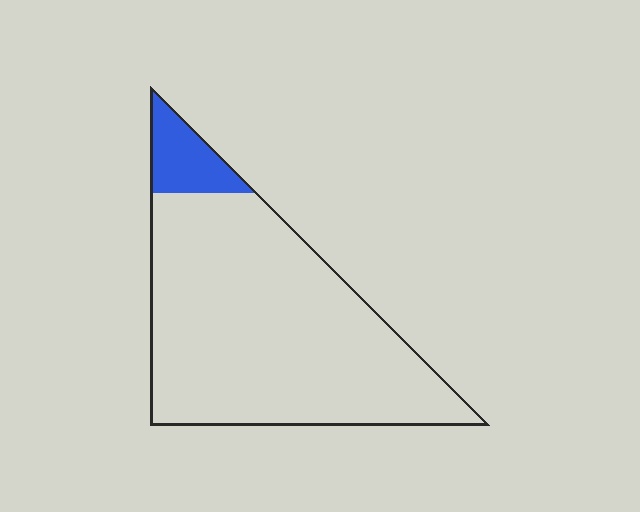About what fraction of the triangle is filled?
About one tenth (1/10).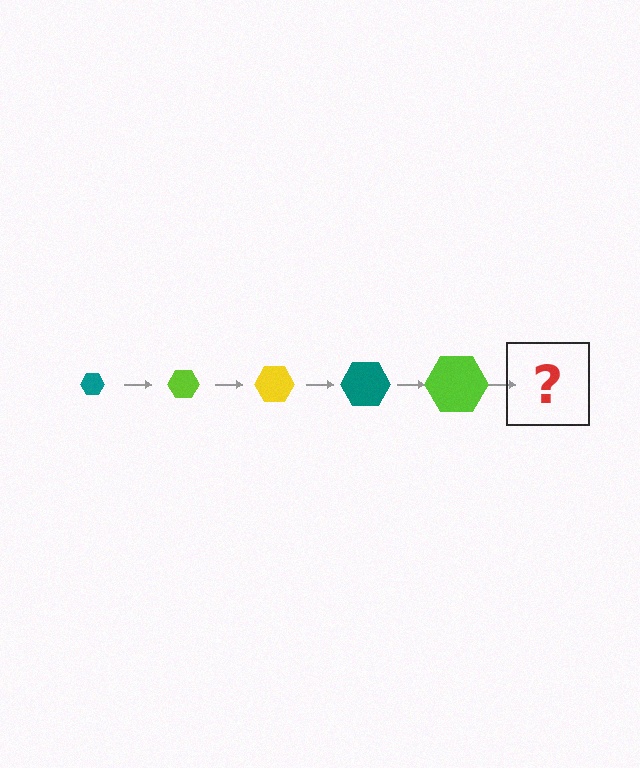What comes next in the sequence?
The next element should be a yellow hexagon, larger than the previous one.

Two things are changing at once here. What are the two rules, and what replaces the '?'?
The two rules are that the hexagon grows larger each step and the color cycles through teal, lime, and yellow. The '?' should be a yellow hexagon, larger than the previous one.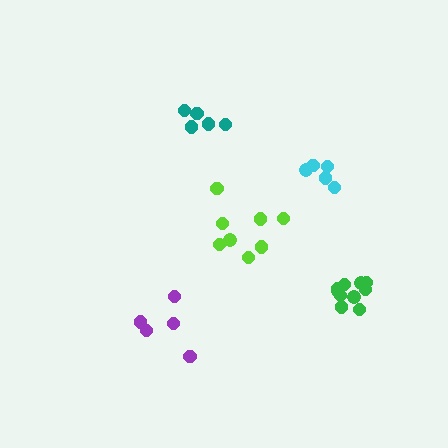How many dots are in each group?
Group 1: 5 dots, Group 2: 8 dots, Group 3: 5 dots, Group 4: 10 dots, Group 5: 5 dots (33 total).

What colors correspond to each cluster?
The clusters are colored: cyan, lime, teal, green, purple.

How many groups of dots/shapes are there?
There are 5 groups.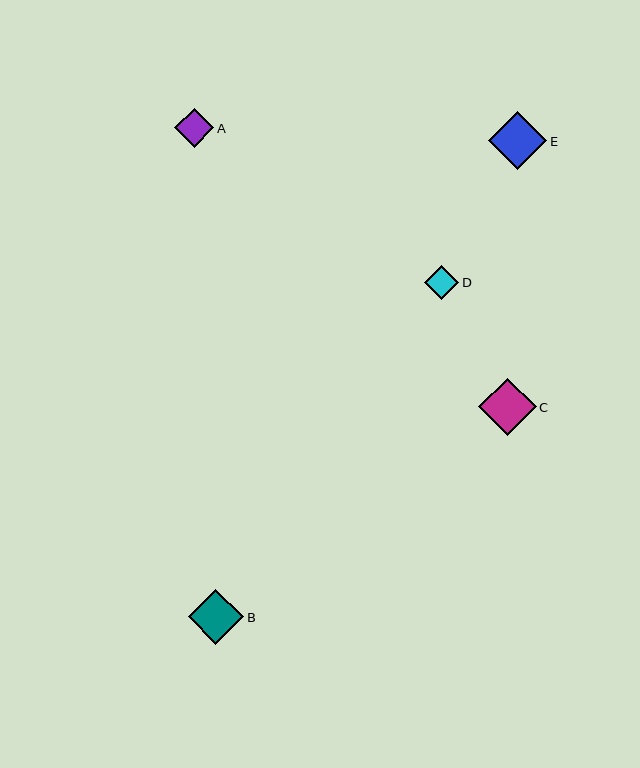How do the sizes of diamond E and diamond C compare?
Diamond E and diamond C are approximately the same size.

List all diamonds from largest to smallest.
From largest to smallest: E, C, B, A, D.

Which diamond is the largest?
Diamond E is the largest with a size of approximately 58 pixels.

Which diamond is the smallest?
Diamond D is the smallest with a size of approximately 34 pixels.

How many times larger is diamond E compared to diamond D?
Diamond E is approximately 1.7 times the size of diamond D.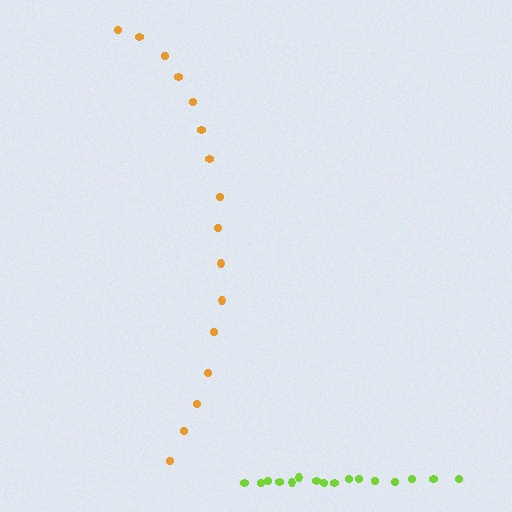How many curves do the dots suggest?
There are 2 distinct paths.